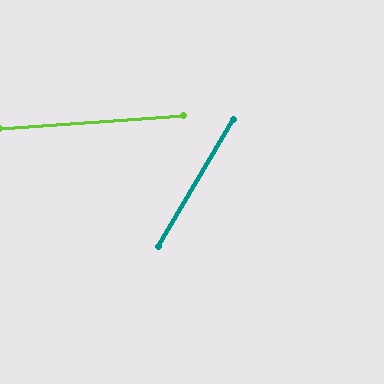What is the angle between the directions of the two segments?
Approximately 55 degrees.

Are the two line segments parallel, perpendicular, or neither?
Neither parallel nor perpendicular — they differ by about 55°.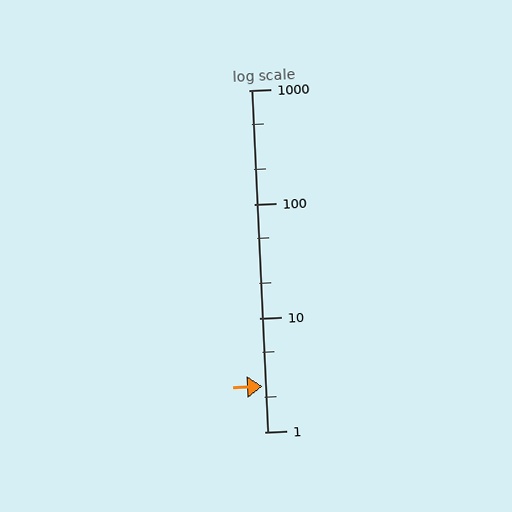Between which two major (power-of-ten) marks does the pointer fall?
The pointer is between 1 and 10.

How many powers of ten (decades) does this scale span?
The scale spans 3 decades, from 1 to 1000.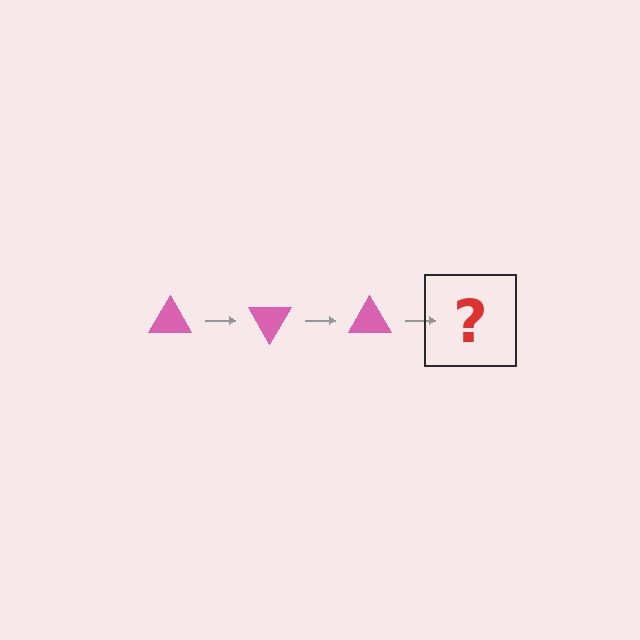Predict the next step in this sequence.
The next step is a pink triangle rotated 180 degrees.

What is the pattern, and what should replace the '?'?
The pattern is that the triangle rotates 60 degrees each step. The '?' should be a pink triangle rotated 180 degrees.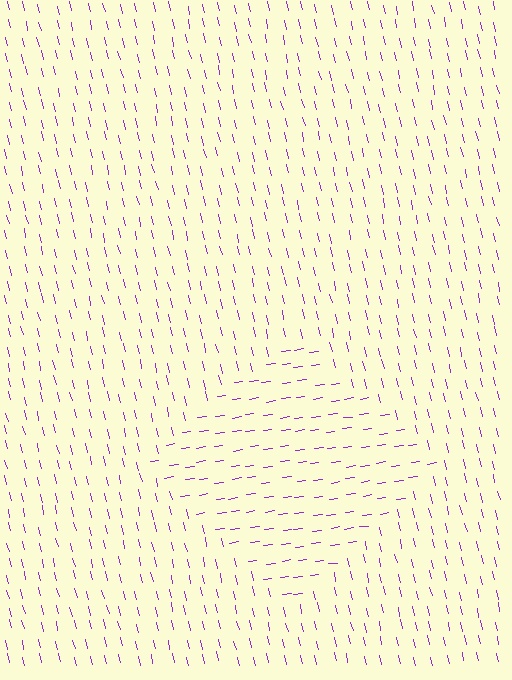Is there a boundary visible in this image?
Yes, there is a texture boundary formed by a change in line orientation.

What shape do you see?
I see a diamond.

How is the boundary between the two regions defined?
The boundary is defined purely by a change in line orientation (approximately 85 degrees difference). All lines are the same color and thickness.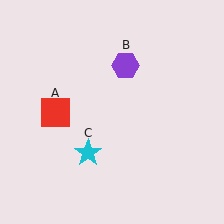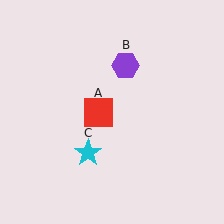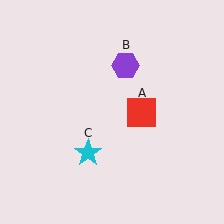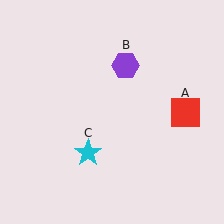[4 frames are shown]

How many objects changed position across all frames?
1 object changed position: red square (object A).